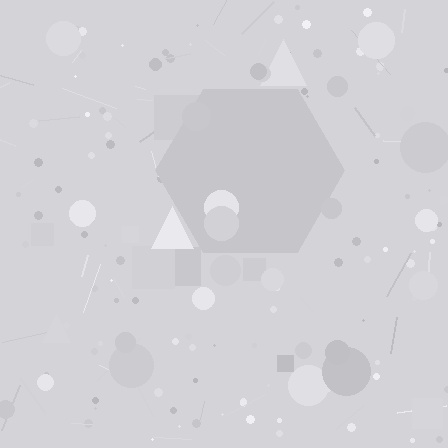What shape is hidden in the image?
A hexagon is hidden in the image.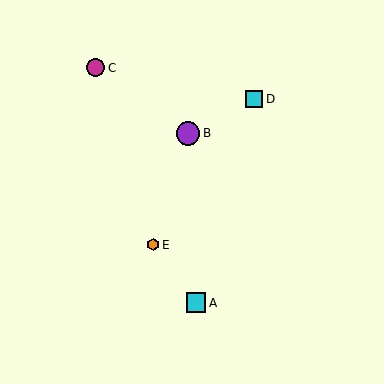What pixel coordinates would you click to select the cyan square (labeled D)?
Click at (254, 99) to select the cyan square D.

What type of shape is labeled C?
Shape C is a magenta circle.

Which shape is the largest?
The purple circle (labeled B) is the largest.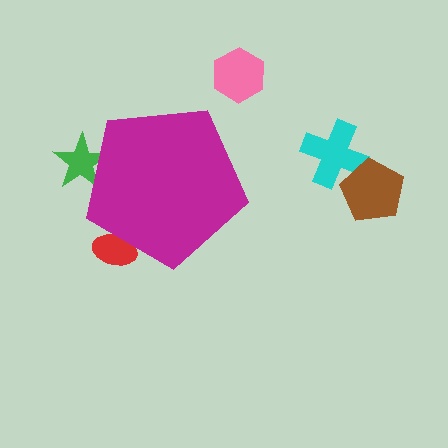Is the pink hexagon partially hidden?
No, the pink hexagon is fully visible.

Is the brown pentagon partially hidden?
No, the brown pentagon is fully visible.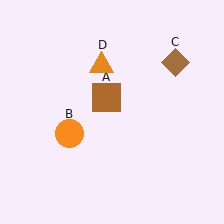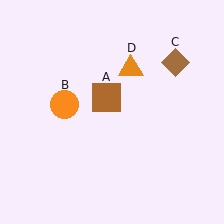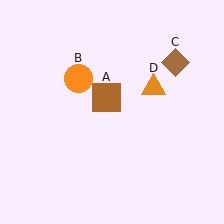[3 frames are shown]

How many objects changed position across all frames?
2 objects changed position: orange circle (object B), orange triangle (object D).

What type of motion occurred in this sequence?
The orange circle (object B), orange triangle (object D) rotated clockwise around the center of the scene.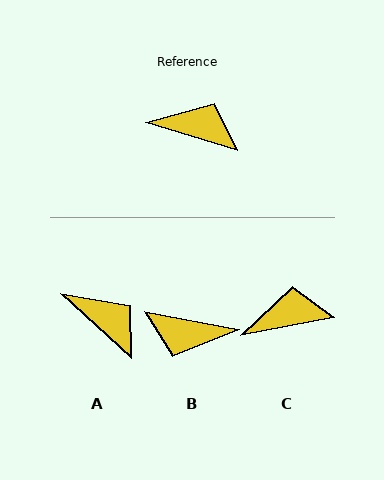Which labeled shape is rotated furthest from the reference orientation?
B, about 173 degrees away.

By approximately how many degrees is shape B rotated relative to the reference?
Approximately 173 degrees clockwise.